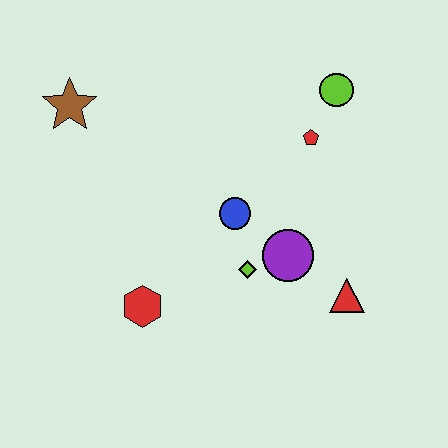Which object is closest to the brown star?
The blue circle is closest to the brown star.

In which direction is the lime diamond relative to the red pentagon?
The lime diamond is below the red pentagon.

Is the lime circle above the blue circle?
Yes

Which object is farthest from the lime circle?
The red hexagon is farthest from the lime circle.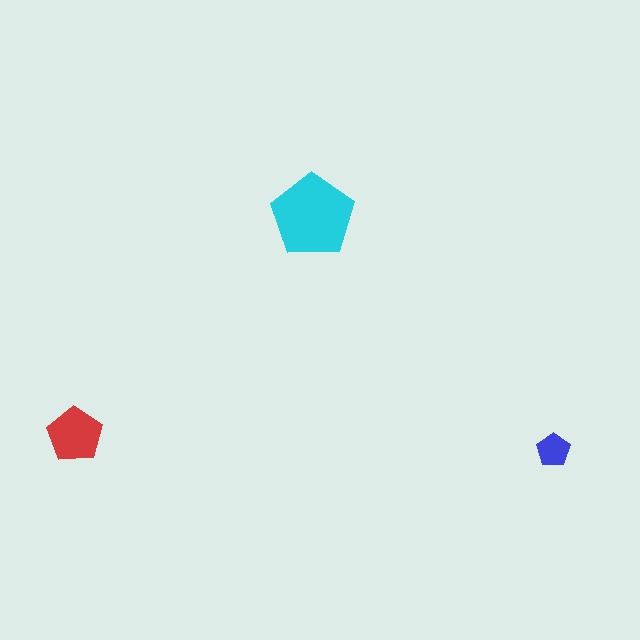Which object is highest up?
The cyan pentagon is topmost.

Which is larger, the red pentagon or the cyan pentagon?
The cyan one.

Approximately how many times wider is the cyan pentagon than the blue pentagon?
About 2.5 times wider.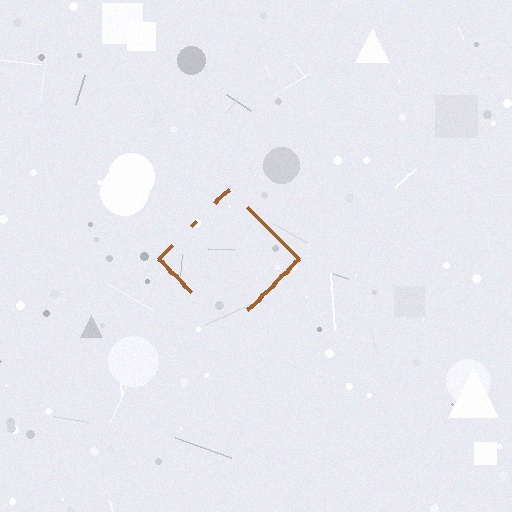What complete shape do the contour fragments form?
The contour fragments form a diamond.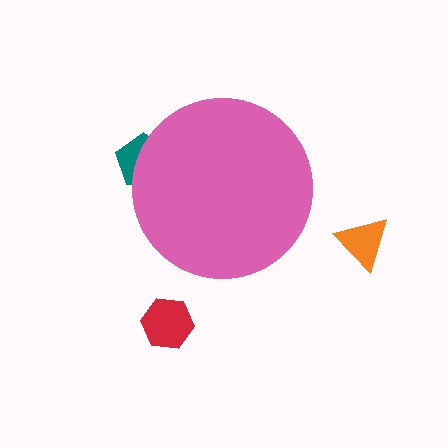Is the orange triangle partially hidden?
No, the orange triangle is fully visible.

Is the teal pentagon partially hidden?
Yes, the teal pentagon is partially hidden behind the pink circle.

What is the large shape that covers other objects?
A pink circle.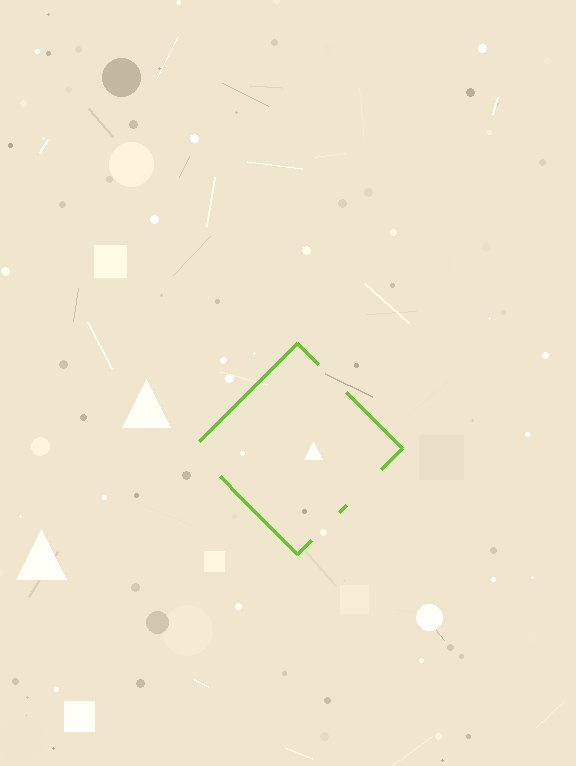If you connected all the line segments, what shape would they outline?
They would outline a diamond.